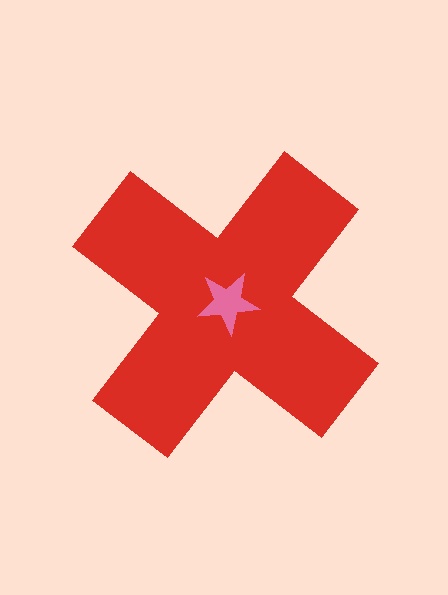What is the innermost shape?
The pink star.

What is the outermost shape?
The red cross.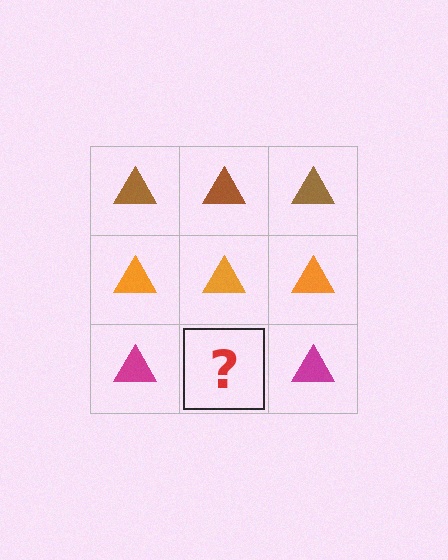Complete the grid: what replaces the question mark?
The question mark should be replaced with a magenta triangle.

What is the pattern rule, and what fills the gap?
The rule is that each row has a consistent color. The gap should be filled with a magenta triangle.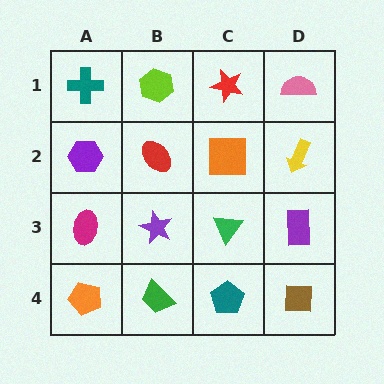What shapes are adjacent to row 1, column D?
A yellow arrow (row 2, column D), a red star (row 1, column C).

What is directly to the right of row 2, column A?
A red ellipse.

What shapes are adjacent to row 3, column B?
A red ellipse (row 2, column B), a green trapezoid (row 4, column B), a magenta ellipse (row 3, column A), a green triangle (row 3, column C).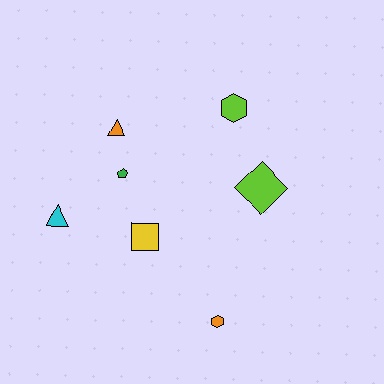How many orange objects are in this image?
There are 2 orange objects.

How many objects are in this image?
There are 7 objects.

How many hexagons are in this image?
There are 2 hexagons.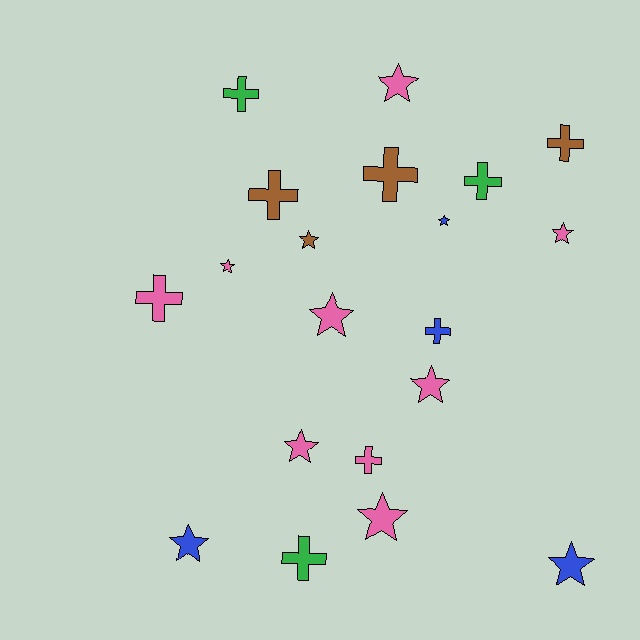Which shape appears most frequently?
Star, with 11 objects.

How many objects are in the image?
There are 20 objects.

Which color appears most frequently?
Pink, with 9 objects.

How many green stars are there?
There are no green stars.